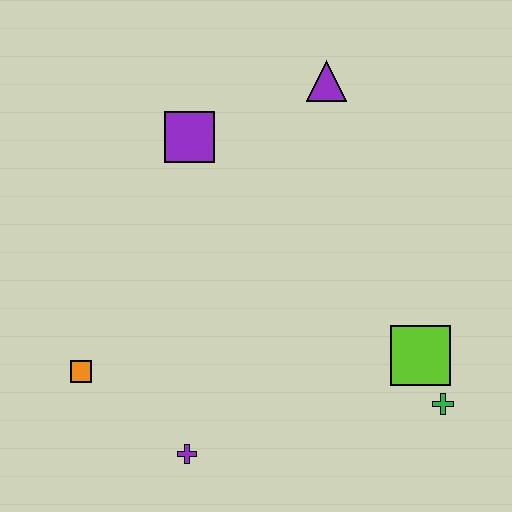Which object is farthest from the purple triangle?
The purple cross is farthest from the purple triangle.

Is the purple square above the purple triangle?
No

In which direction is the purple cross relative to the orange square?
The purple cross is to the right of the orange square.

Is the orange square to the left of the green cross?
Yes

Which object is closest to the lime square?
The green cross is closest to the lime square.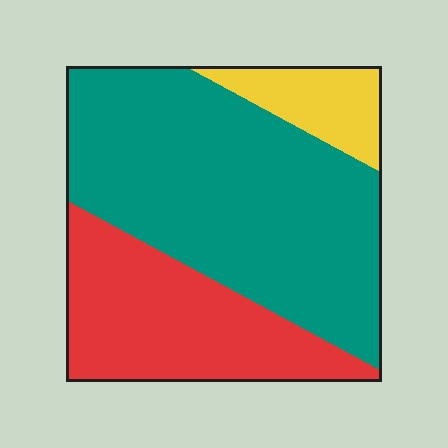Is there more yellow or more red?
Red.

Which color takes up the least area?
Yellow, at roughly 10%.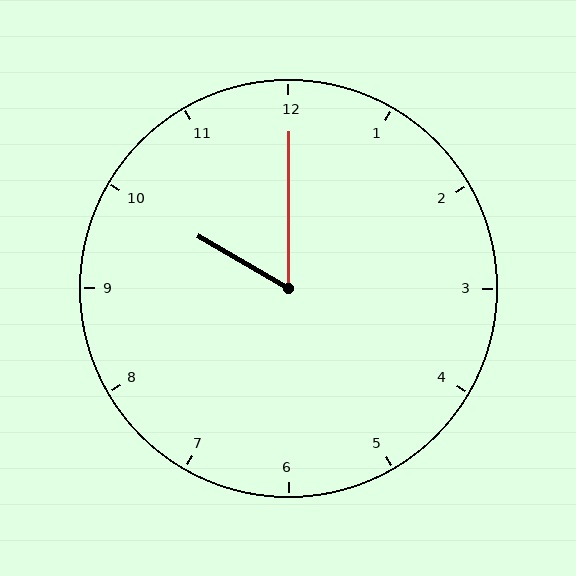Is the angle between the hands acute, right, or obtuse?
It is acute.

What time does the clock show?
10:00.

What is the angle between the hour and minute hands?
Approximately 60 degrees.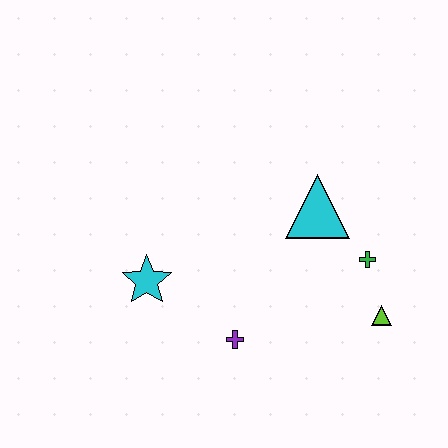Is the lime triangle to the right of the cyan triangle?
Yes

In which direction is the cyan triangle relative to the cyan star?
The cyan triangle is to the right of the cyan star.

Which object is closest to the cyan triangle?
The green cross is closest to the cyan triangle.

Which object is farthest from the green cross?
The cyan star is farthest from the green cross.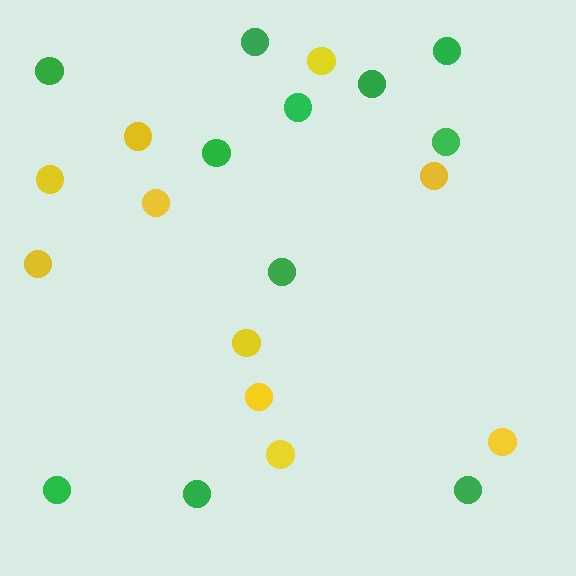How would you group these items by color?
There are 2 groups: one group of green circles (11) and one group of yellow circles (10).